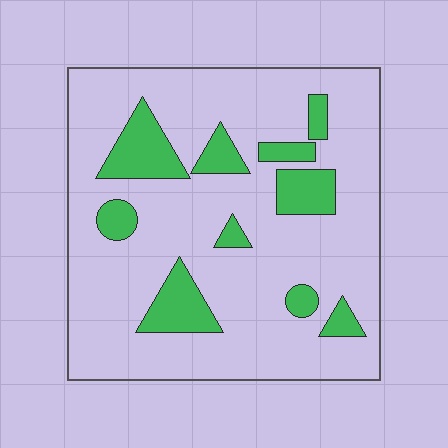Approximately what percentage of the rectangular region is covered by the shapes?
Approximately 20%.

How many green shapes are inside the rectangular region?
10.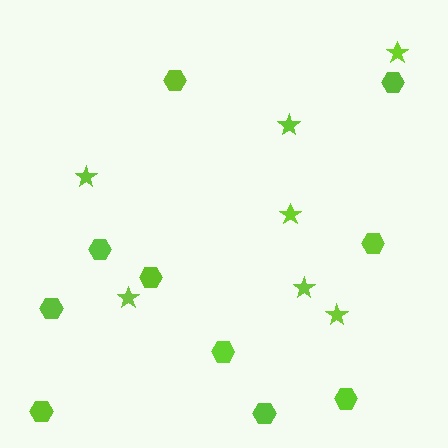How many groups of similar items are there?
There are 2 groups: one group of stars (7) and one group of hexagons (10).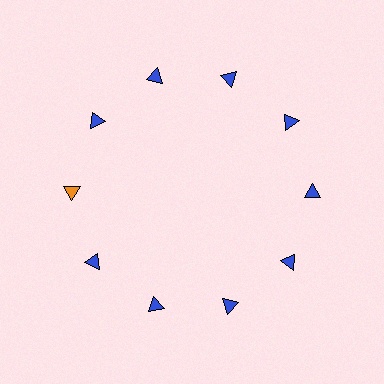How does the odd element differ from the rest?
It has a different color: orange instead of blue.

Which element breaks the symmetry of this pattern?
The orange triangle at roughly the 9 o'clock position breaks the symmetry. All other shapes are blue triangles.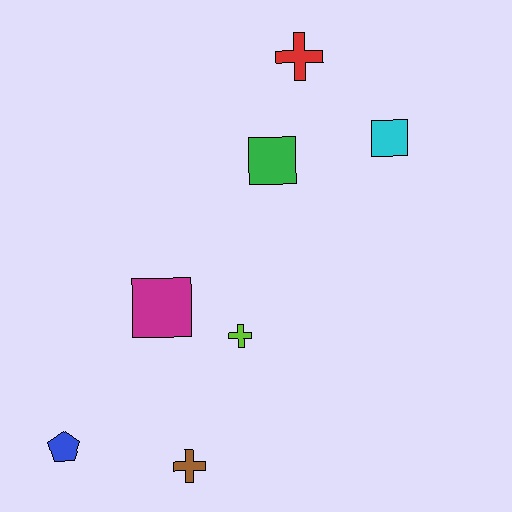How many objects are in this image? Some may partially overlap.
There are 7 objects.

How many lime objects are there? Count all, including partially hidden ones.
There is 1 lime object.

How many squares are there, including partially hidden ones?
There are 3 squares.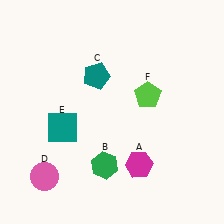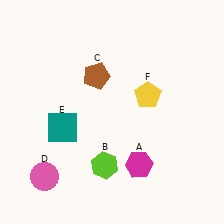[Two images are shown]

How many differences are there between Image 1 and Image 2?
There are 3 differences between the two images.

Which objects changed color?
B changed from green to lime. C changed from teal to brown. F changed from lime to yellow.